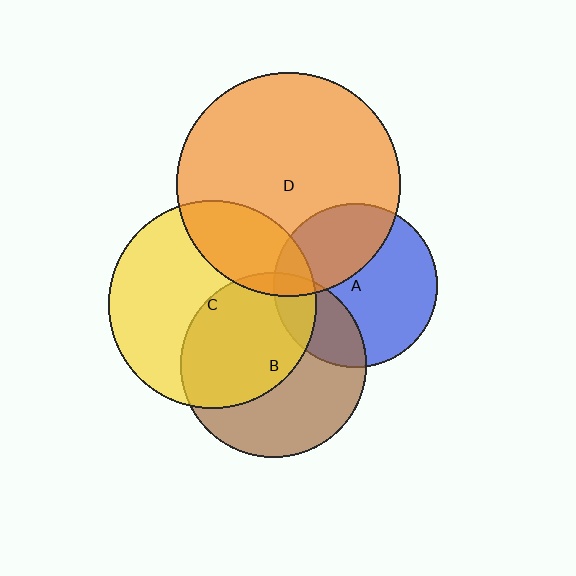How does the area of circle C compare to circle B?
Approximately 1.3 times.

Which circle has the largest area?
Circle D (orange).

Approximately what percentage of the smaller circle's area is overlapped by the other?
Approximately 25%.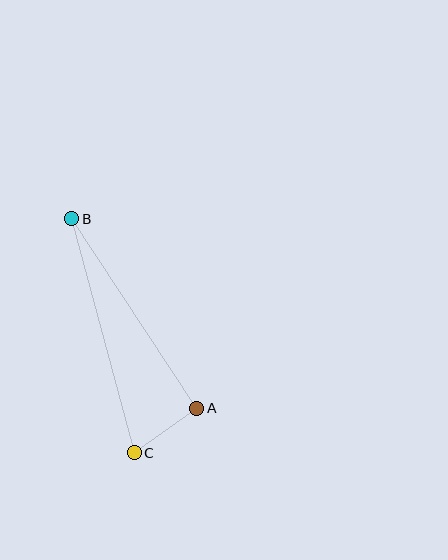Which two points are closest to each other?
Points A and C are closest to each other.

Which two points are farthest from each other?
Points B and C are farthest from each other.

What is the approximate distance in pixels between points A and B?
The distance between A and B is approximately 227 pixels.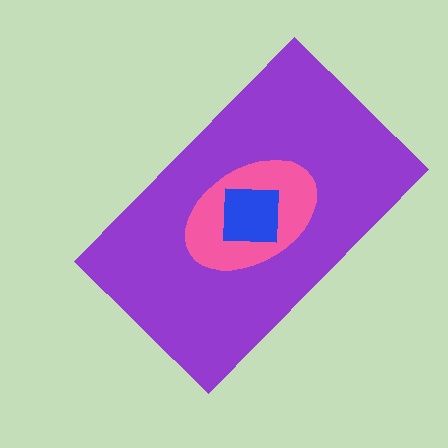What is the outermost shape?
The purple rectangle.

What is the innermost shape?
The blue square.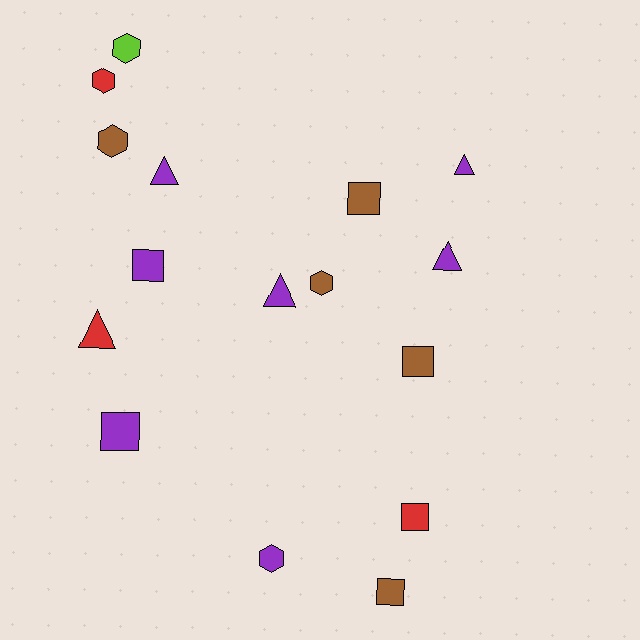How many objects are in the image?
There are 16 objects.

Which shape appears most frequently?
Square, with 6 objects.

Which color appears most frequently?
Purple, with 7 objects.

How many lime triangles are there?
There are no lime triangles.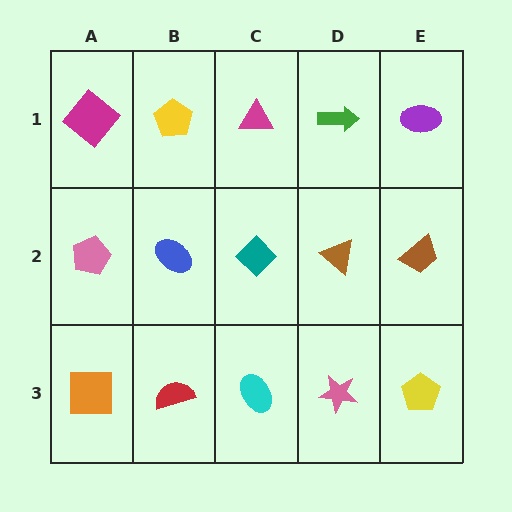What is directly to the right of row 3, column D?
A yellow pentagon.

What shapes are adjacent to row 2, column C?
A magenta triangle (row 1, column C), a cyan ellipse (row 3, column C), a blue ellipse (row 2, column B), a brown triangle (row 2, column D).